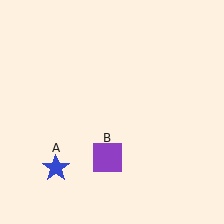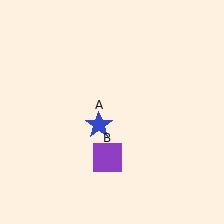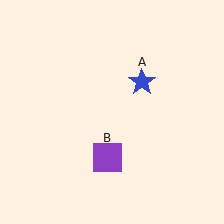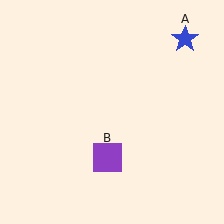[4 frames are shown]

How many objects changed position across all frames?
1 object changed position: blue star (object A).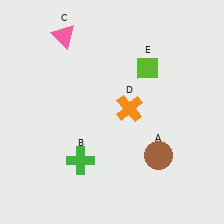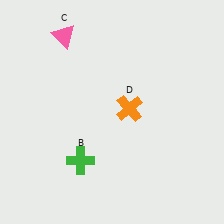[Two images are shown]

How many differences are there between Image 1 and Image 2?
There are 2 differences between the two images.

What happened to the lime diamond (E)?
The lime diamond (E) was removed in Image 2. It was in the top-right area of Image 1.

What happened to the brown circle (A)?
The brown circle (A) was removed in Image 2. It was in the bottom-right area of Image 1.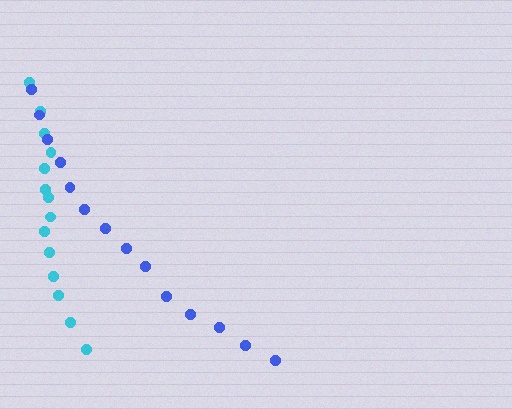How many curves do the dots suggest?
There are 2 distinct paths.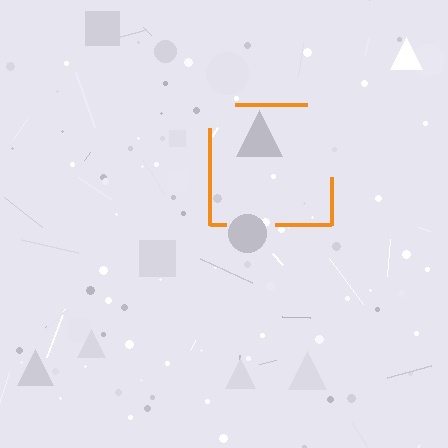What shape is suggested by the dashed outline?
The dashed outline suggests a square.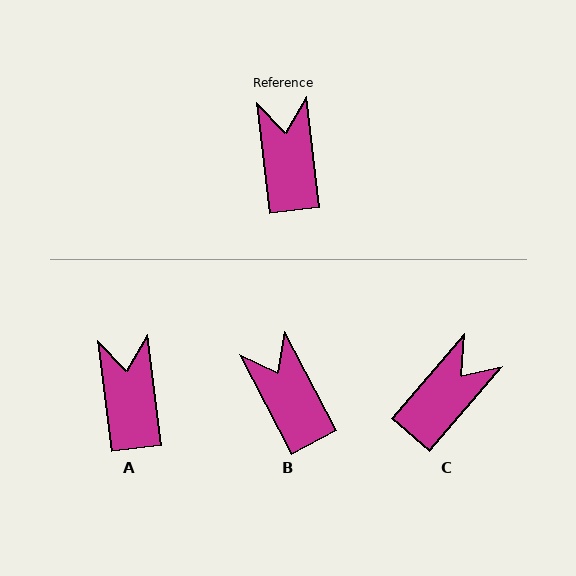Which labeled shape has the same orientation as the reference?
A.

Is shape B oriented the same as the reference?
No, it is off by about 20 degrees.